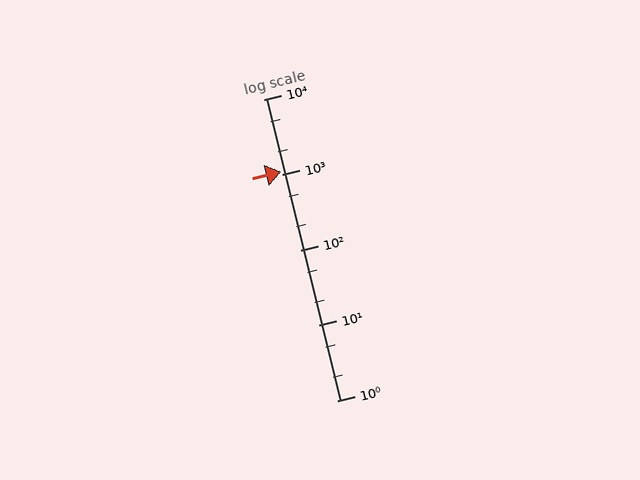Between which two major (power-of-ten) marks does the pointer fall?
The pointer is between 1000 and 10000.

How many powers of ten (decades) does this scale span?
The scale spans 4 decades, from 1 to 10000.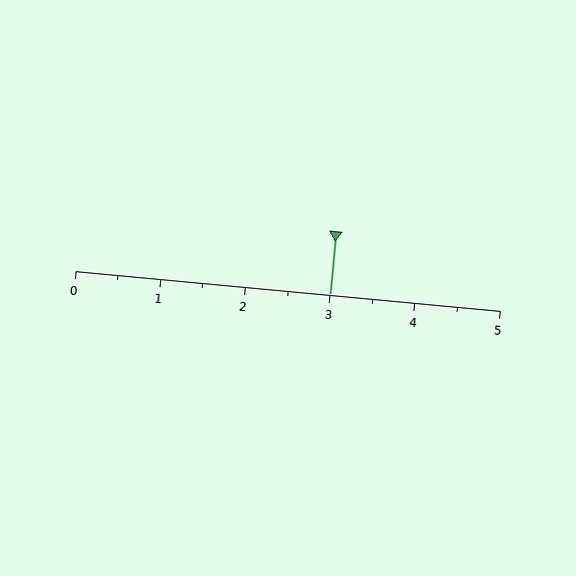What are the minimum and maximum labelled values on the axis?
The axis runs from 0 to 5.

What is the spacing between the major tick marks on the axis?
The major ticks are spaced 1 apart.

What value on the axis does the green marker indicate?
The marker indicates approximately 3.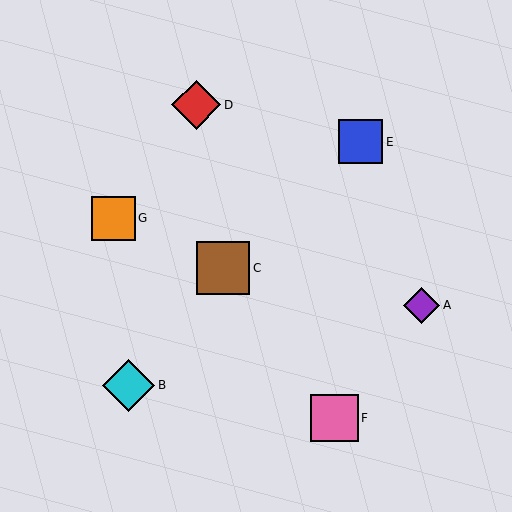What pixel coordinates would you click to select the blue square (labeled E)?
Click at (361, 142) to select the blue square E.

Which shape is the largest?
The brown square (labeled C) is the largest.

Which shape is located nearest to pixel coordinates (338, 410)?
The pink square (labeled F) at (334, 418) is nearest to that location.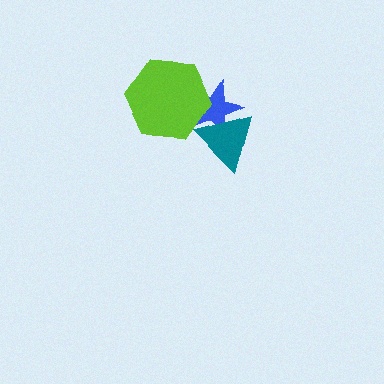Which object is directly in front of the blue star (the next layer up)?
The lime hexagon is directly in front of the blue star.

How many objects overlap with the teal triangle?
1 object overlaps with the teal triangle.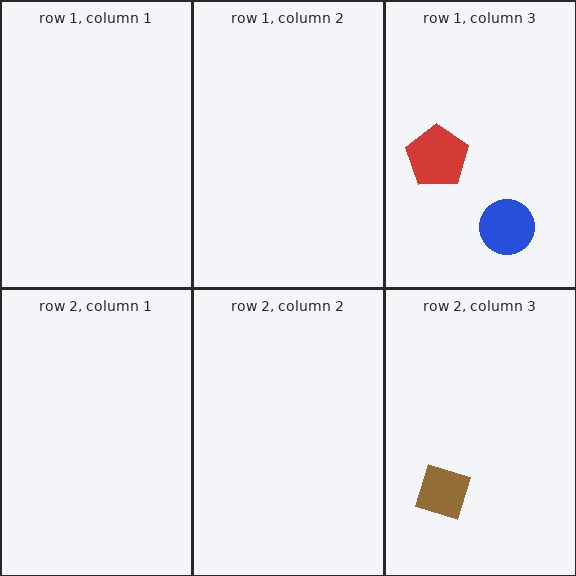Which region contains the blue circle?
The row 1, column 3 region.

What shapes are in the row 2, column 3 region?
The brown square.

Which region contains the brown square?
The row 2, column 3 region.